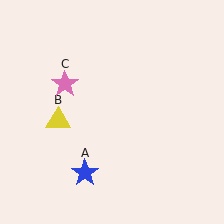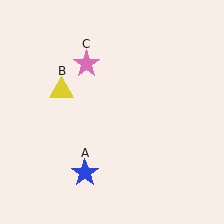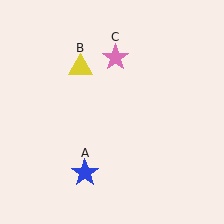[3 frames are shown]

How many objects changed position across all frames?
2 objects changed position: yellow triangle (object B), pink star (object C).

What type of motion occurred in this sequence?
The yellow triangle (object B), pink star (object C) rotated clockwise around the center of the scene.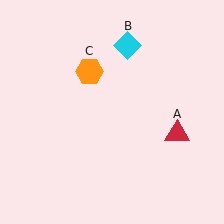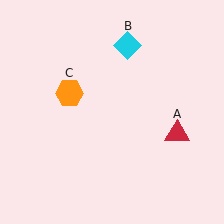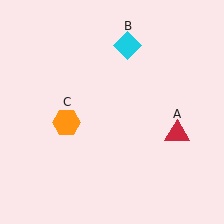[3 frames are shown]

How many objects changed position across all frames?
1 object changed position: orange hexagon (object C).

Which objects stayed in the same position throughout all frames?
Red triangle (object A) and cyan diamond (object B) remained stationary.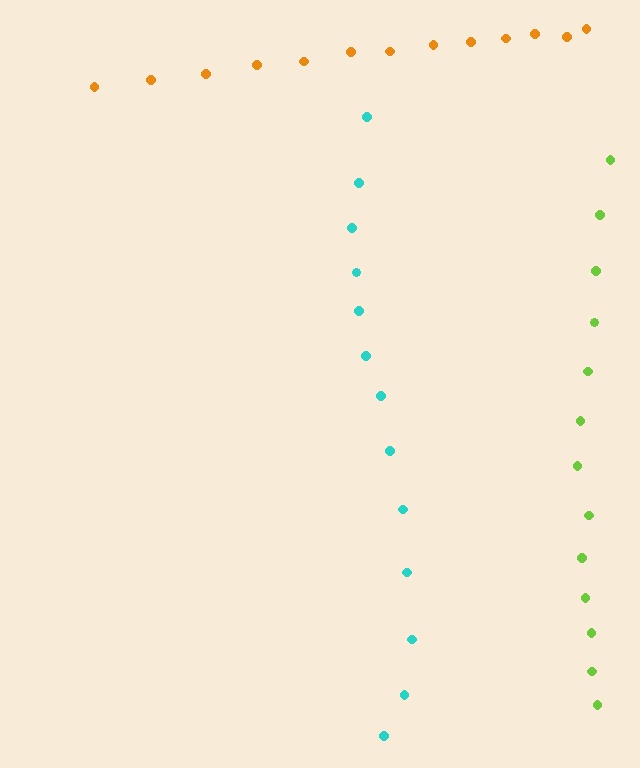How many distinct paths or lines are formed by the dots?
There are 3 distinct paths.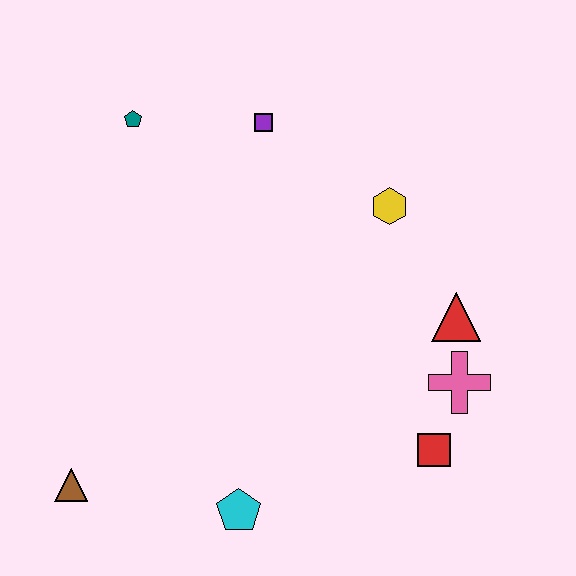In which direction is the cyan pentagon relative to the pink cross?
The cyan pentagon is to the left of the pink cross.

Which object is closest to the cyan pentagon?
The brown triangle is closest to the cyan pentagon.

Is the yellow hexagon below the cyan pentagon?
No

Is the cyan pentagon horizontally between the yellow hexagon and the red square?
No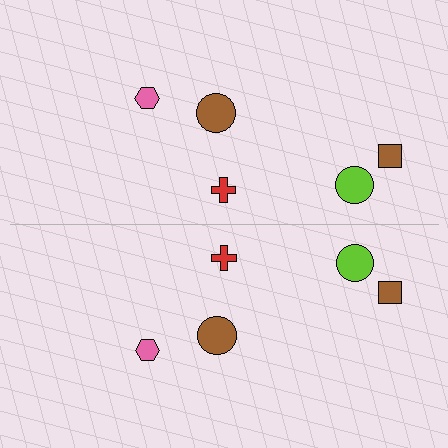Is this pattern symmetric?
Yes, this pattern has bilateral (reflection) symmetry.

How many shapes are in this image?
There are 10 shapes in this image.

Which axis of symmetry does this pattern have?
The pattern has a horizontal axis of symmetry running through the center of the image.